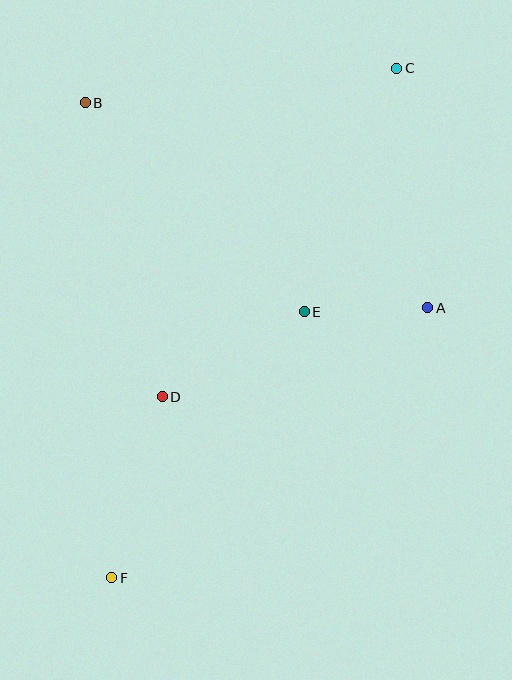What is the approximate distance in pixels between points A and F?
The distance between A and F is approximately 416 pixels.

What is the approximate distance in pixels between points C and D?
The distance between C and D is approximately 404 pixels.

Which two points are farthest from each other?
Points C and F are farthest from each other.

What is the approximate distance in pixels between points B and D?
The distance between B and D is approximately 304 pixels.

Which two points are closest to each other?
Points A and E are closest to each other.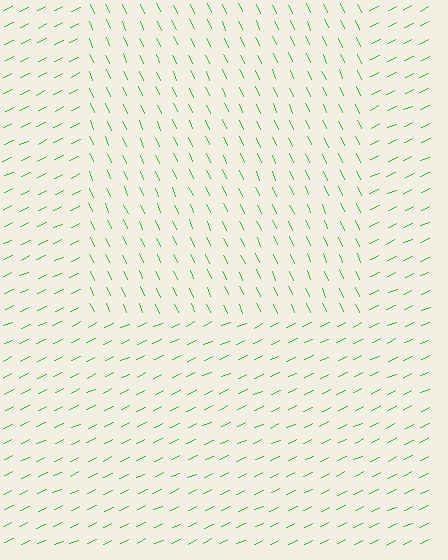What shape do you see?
I see a rectangle.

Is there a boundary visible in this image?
Yes, there is a texture boundary formed by a change in line orientation.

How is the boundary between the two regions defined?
The boundary is defined purely by a change in line orientation (approximately 89 degrees difference). All lines are the same color and thickness.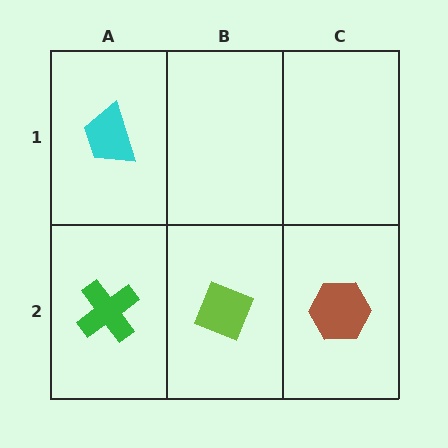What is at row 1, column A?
A cyan trapezoid.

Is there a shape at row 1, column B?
No, that cell is empty.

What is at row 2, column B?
A lime diamond.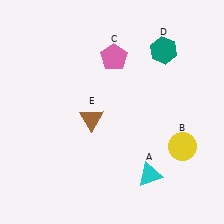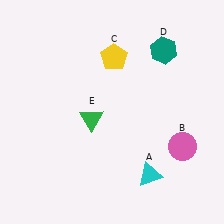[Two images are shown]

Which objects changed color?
B changed from yellow to pink. C changed from pink to yellow. E changed from brown to green.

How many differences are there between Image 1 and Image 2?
There are 3 differences between the two images.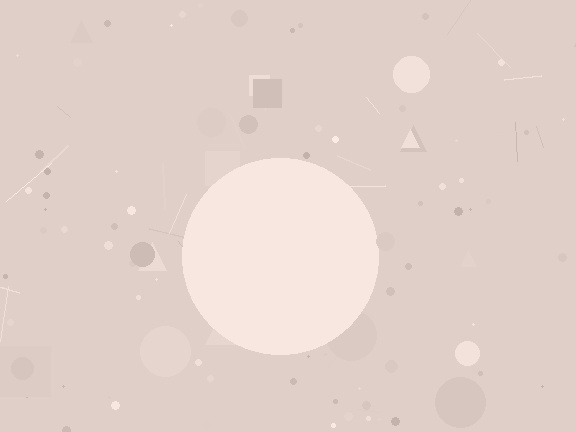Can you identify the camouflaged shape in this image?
The camouflaged shape is a circle.